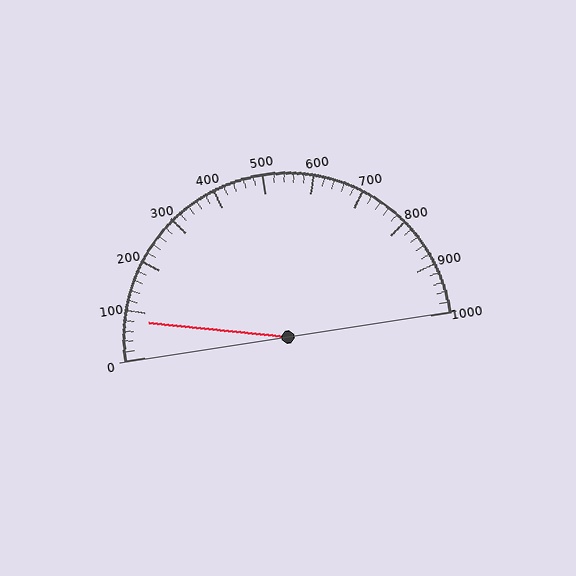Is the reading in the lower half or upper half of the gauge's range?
The reading is in the lower half of the range (0 to 1000).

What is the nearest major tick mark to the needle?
The nearest major tick mark is 100.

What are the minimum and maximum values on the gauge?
The gauge ranges from 0 to 1000.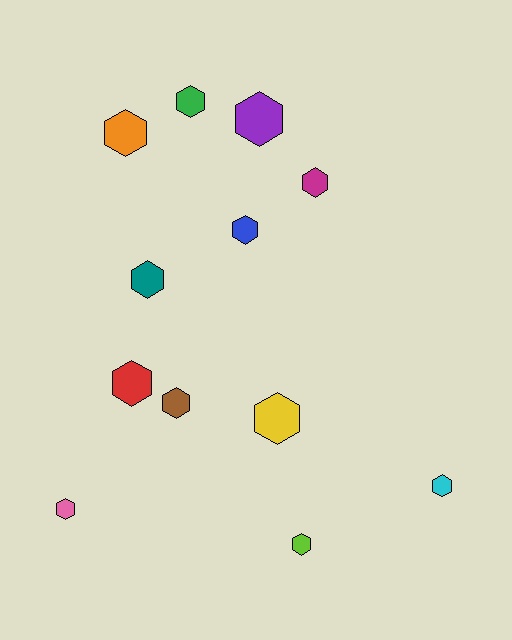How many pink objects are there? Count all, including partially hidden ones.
There is 1 pink object.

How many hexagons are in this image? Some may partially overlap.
There are 12 hexagons.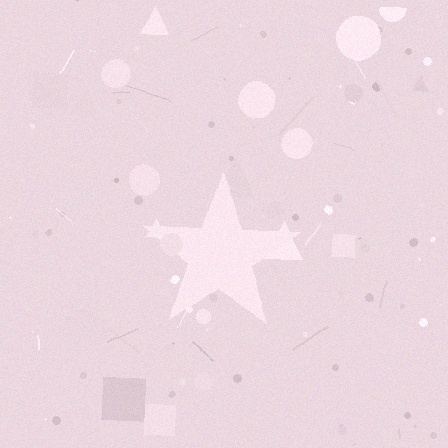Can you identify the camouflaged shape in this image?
The camouflaged shape is a star.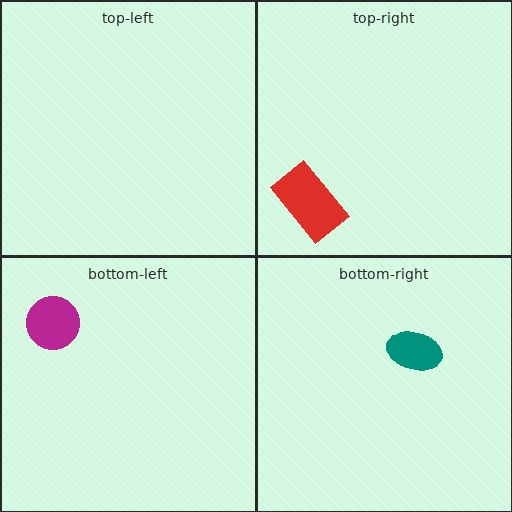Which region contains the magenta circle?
The bottom-left region.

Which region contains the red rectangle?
The top-right region.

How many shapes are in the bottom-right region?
1.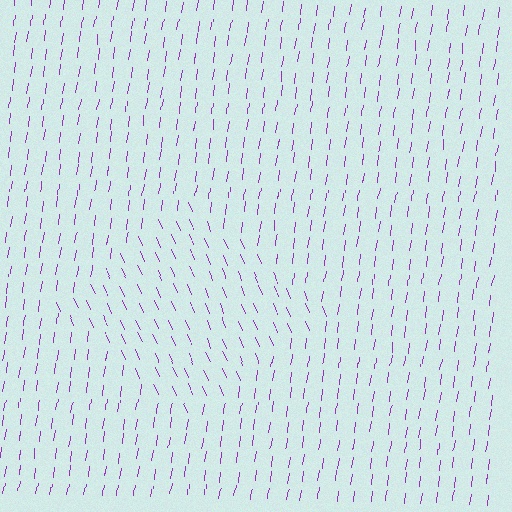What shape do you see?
I see a diamond.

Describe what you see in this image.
The image is filled with small purple line segments. A diamond region in the image has lines oriented differently from the surrounding lines, creating a visible texture boundary.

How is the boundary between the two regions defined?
The boundary is defined purely by a change in line orientation (approximately 31 degrees difference). All lines are the same color and thickness.